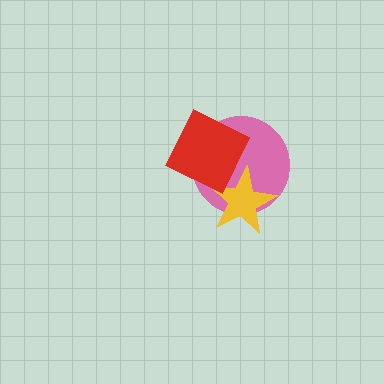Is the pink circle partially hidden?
Yes, it is partially covered by another shape.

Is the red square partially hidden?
No, no other shape covers it.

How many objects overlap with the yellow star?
2 objects overlap with the yellow star.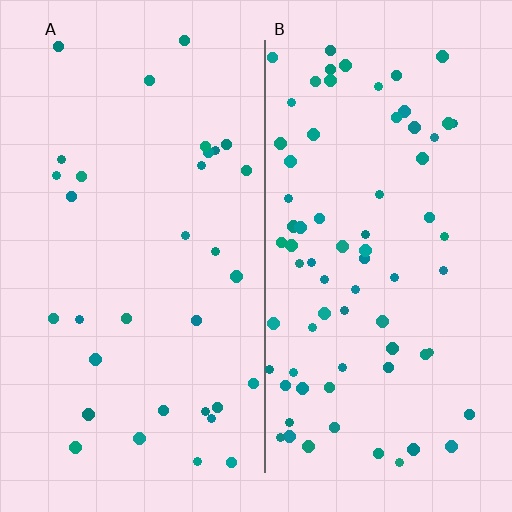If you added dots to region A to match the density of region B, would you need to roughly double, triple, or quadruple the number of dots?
Approximately double.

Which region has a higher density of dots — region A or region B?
B (the right).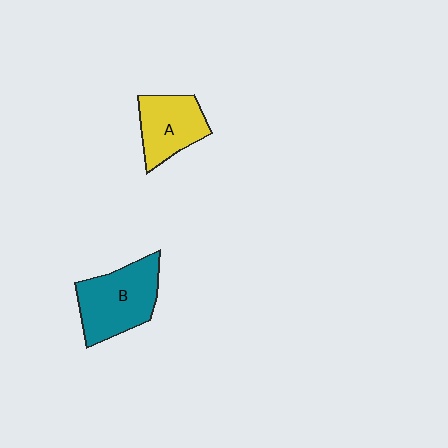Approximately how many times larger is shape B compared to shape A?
Approximately 1.3 times.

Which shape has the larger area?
Shape B (teal).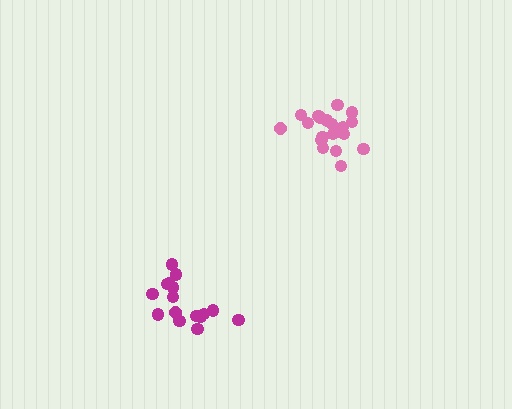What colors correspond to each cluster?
The clusters are colored: pink, magenta.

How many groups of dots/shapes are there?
There are 2 groups.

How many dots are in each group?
Group 1: 21 dots, Group 2: 16 dots (37 total).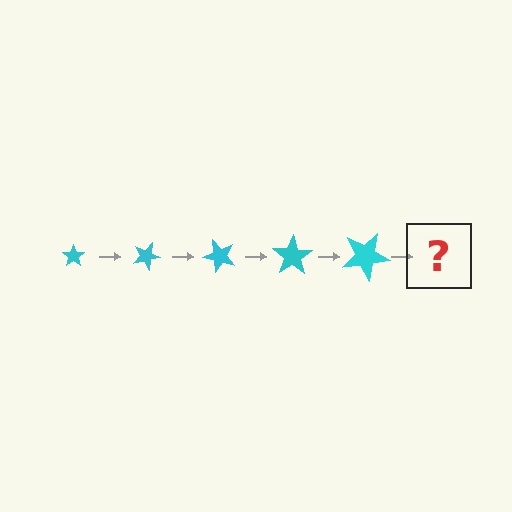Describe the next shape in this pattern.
It should be a star, larger than the previous one and rotated 125 degrees from the start.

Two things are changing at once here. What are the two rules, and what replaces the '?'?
The two rules are that the star grows larger each step and it rotates 25 degrees each step. The '?' should be a star, larger than the previous one and rotated 125 degrees from the start.